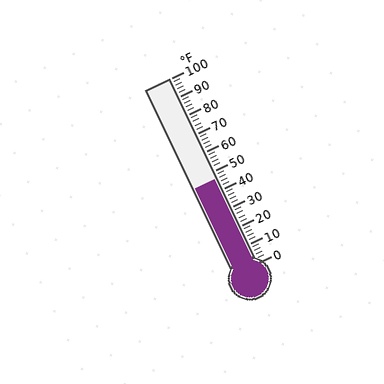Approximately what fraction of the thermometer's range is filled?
The thermometer is filled to approximately 45% of its range.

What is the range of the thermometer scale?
The thermometer scale ranges from 0°F to 100°F.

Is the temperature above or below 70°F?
The temperature is below 70°F.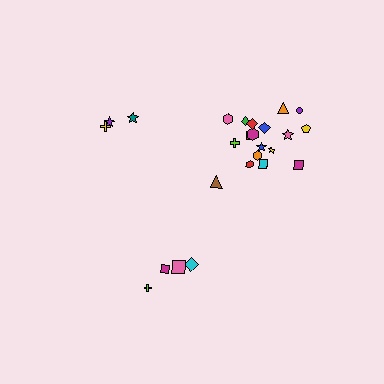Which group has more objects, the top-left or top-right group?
The top-right group.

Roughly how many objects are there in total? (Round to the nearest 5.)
Roughly 25 objects in total.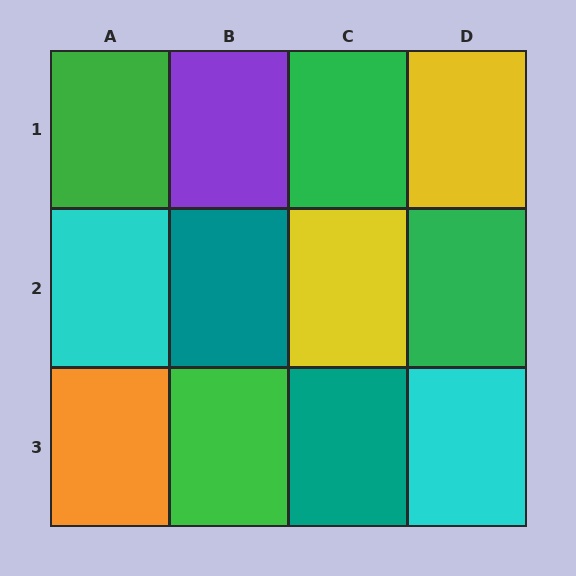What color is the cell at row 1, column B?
Purple.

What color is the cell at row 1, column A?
Green.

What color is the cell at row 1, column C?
Green.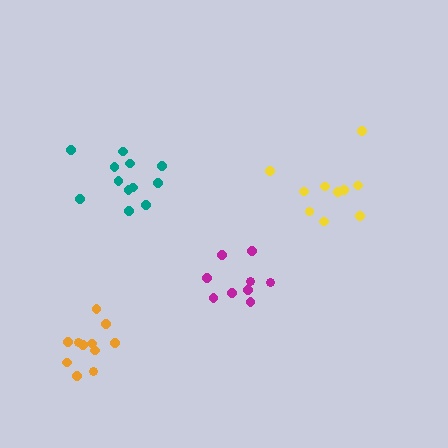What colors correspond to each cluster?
The clusters are colored: teal, orange, magenta, yellow.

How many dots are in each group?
Group 1: 12 dots, Group 2: 11 dots, Group 3: 9 dots, Group 4: 10 dots (42 total).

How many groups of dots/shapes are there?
There are 4 groups.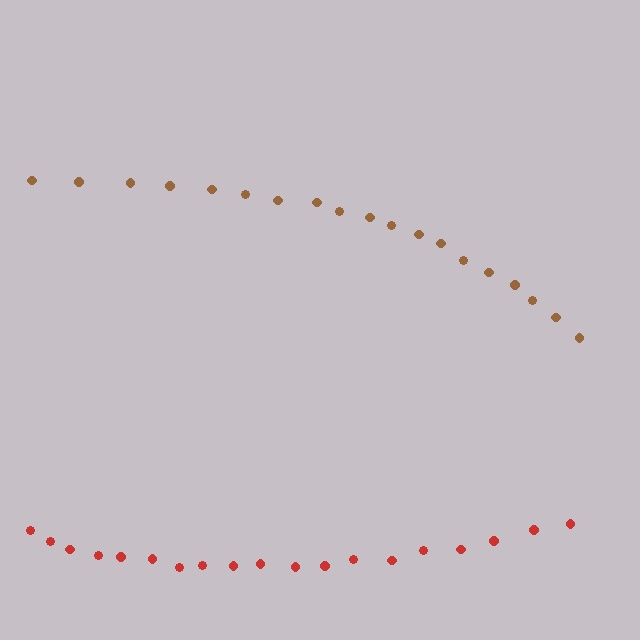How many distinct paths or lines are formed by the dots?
There are 2 distinct paths.